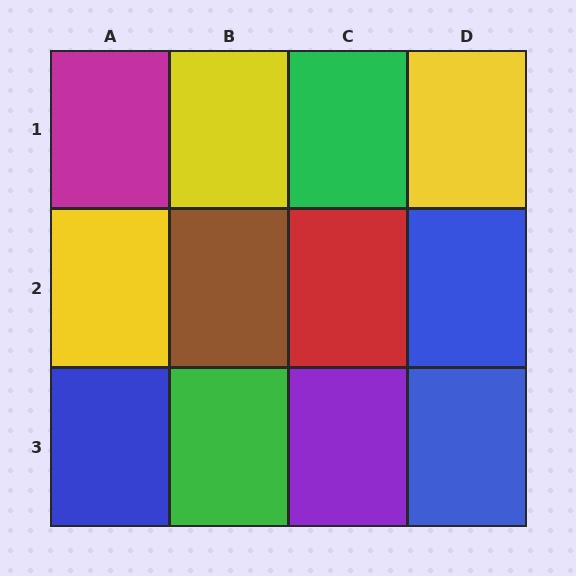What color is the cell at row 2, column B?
Brown.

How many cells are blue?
3 cells are blue.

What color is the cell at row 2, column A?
Yellow.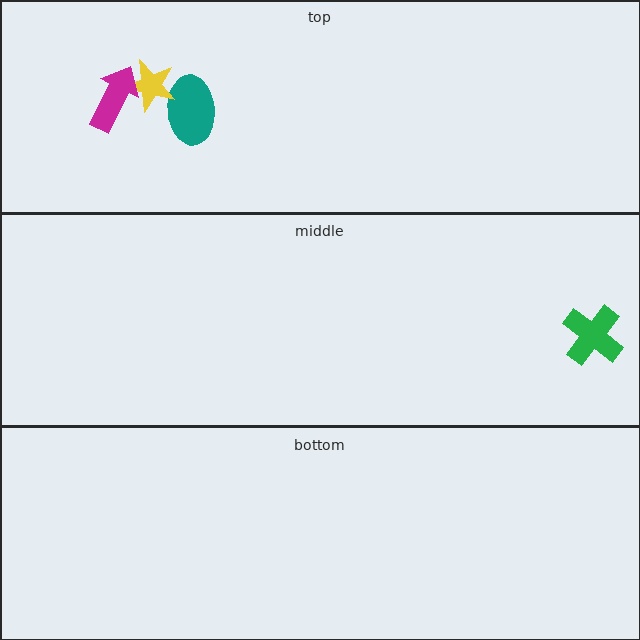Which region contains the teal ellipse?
The top region.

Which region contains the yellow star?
The top region.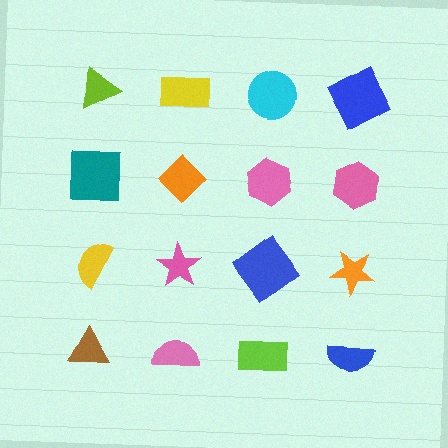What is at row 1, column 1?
A lime triangle.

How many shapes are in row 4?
4 shapes.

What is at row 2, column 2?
An orange diamond.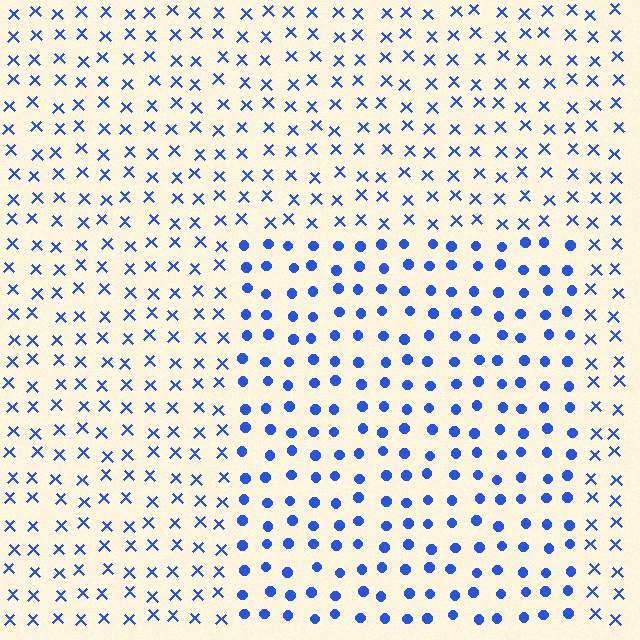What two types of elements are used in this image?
The image uses circles inside the rectangle region and X marks outside it.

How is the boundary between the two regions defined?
The boundary is defined by a change in element shape: circles inside vs. X marks outside. All elements share the same color and spacing.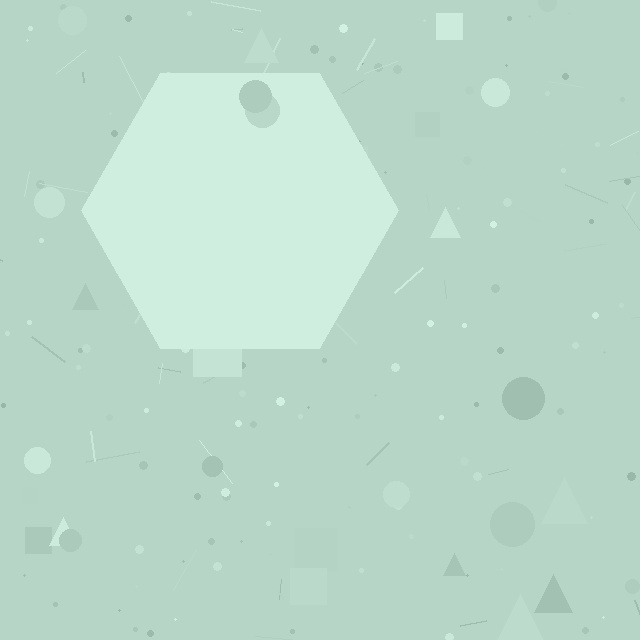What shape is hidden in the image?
A hexagon is hidden in the image.